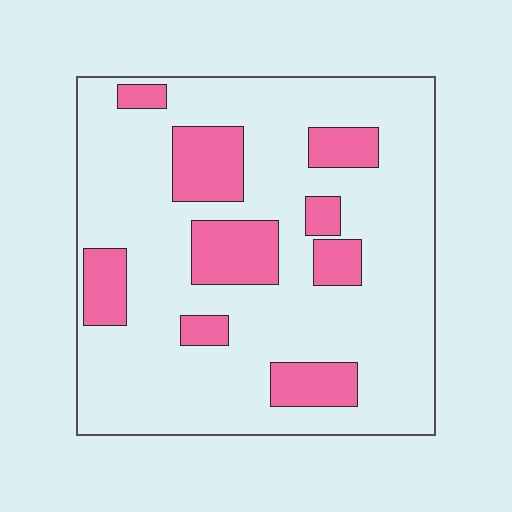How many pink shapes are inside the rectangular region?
9.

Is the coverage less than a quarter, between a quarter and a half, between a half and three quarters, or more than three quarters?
Less than a quarter.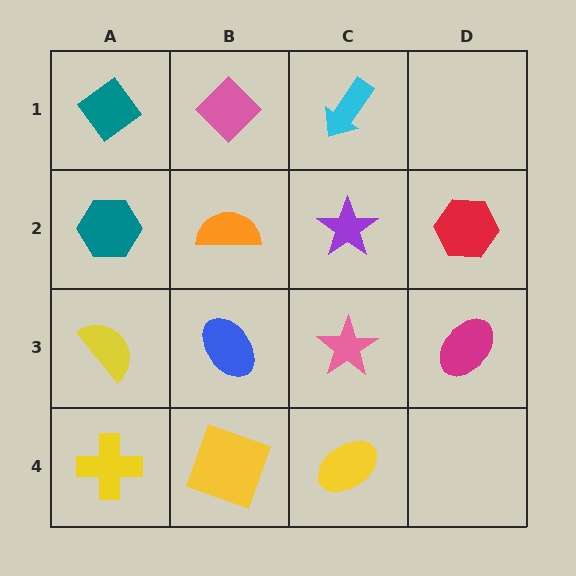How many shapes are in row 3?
4 shapes.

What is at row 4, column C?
A yellow ellipse.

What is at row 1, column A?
A teal diamond.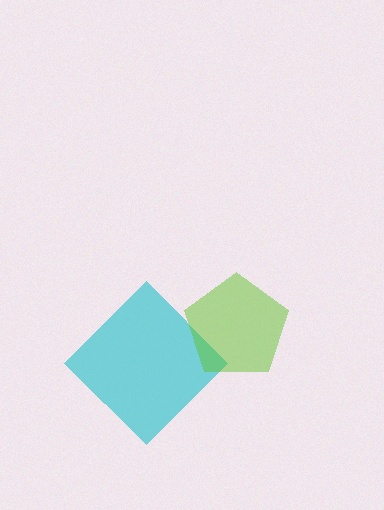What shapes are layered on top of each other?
The layered shapes are: a cyan diamond, a lime pentagon.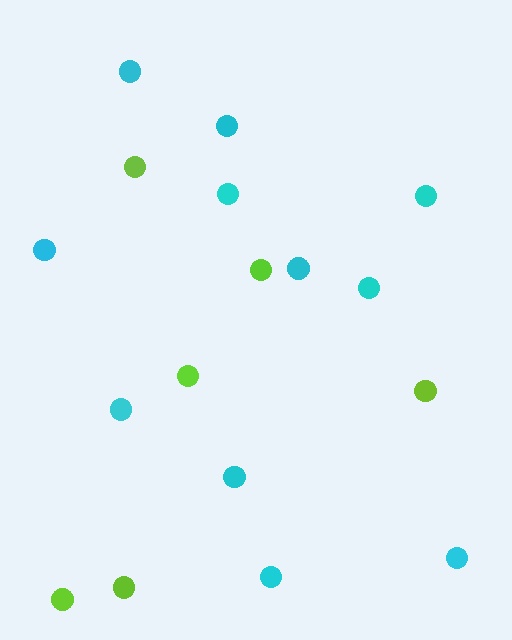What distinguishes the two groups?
There are 2 groups: one group of lime circles (6) and one group of cyan circles (11).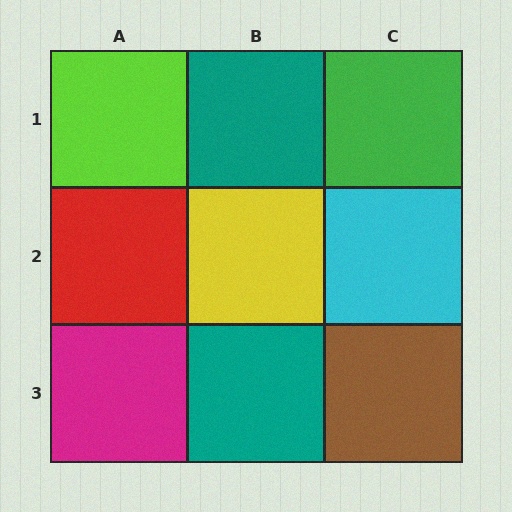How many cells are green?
1 cell is green.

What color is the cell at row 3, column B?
Teal.